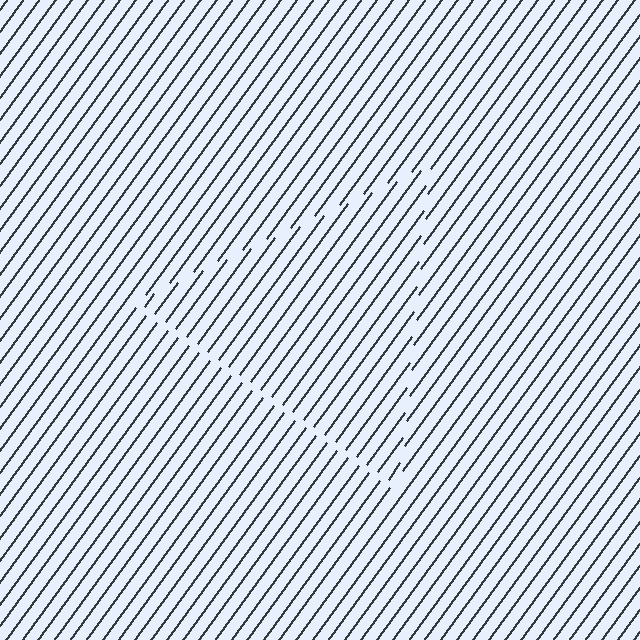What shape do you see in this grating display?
An illusory triangle. The interior of the shape contains the same grating, shifted by half a period — the contour is defined by the phase discontinuity where line-ends from the inner and outer gratings abut.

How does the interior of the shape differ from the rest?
The interior of the shape contains the same grating, shifted by half a period — the contour is defined by the phase discontinuity where line-ends from the inner and outer gratings abut.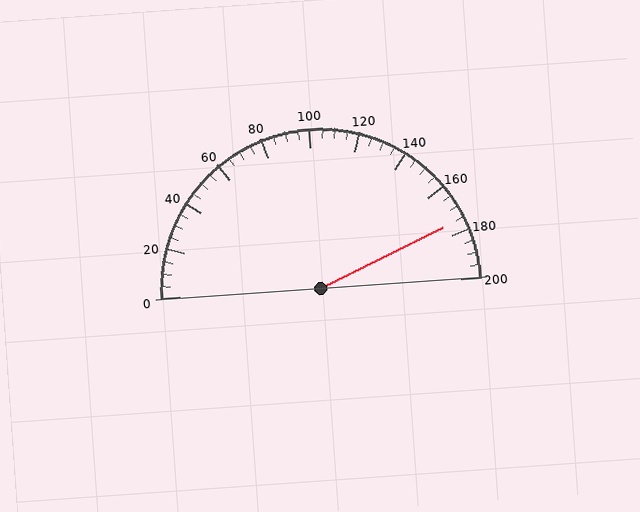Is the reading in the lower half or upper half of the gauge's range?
The reading is in the upper half of the range (0 to 200).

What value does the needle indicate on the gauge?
The needle indicates approximately 175.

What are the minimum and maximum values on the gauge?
The gauge ranges from 0 to 200.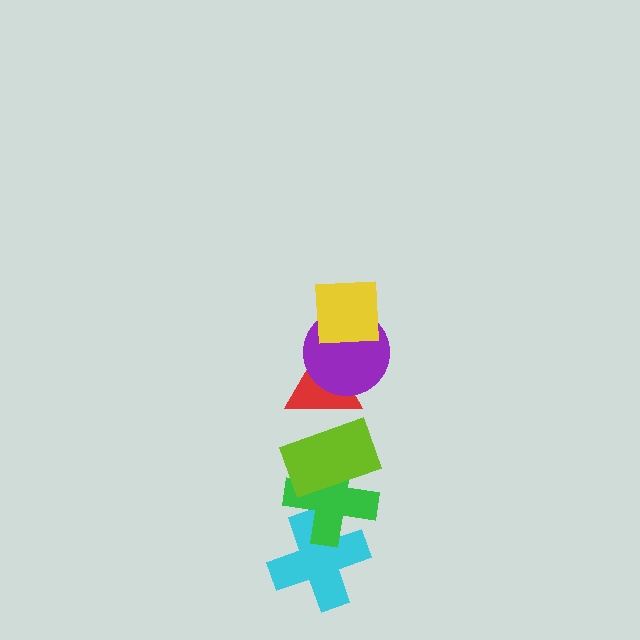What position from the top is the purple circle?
The purple circle is 2nd from the top.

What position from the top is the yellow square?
The yellow square is 1st from the top.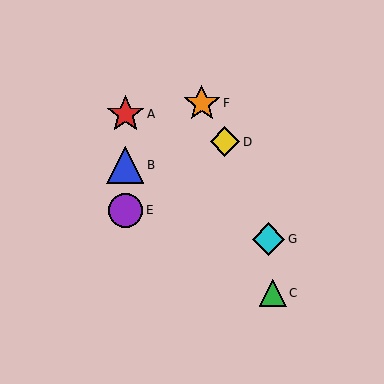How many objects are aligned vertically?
3 objects (A, B, E) are aligned vertically.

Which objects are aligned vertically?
Objects A, B, E are aligned vertically.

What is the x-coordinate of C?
Object C is at x≈273.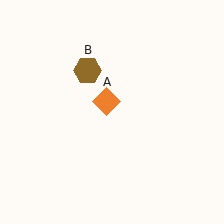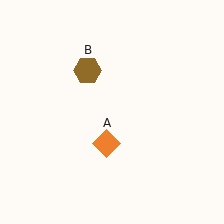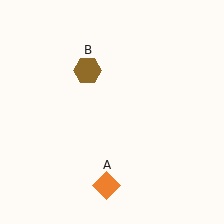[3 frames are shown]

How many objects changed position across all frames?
1 object changed position: orange diamond (object A).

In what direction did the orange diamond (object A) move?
The orange diamond (object A) moved down.